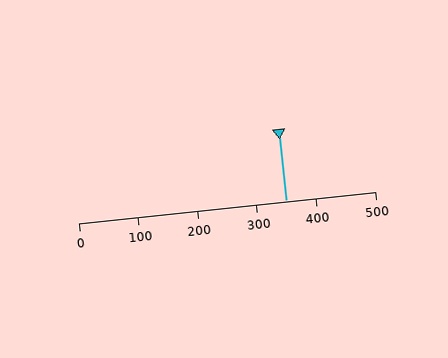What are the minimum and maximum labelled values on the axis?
The axis runs from 0 to 500.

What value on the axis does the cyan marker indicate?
The marker indicates approximately 350.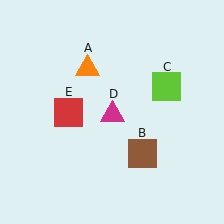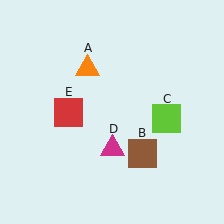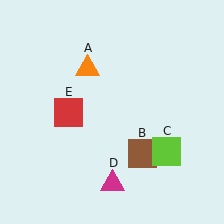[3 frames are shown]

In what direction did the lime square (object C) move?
The lime square (object C) moved down.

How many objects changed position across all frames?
2 objects changed position: lime square (object C), magenta triangle (object D).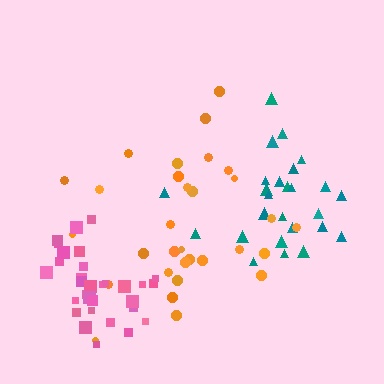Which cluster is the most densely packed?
Pink.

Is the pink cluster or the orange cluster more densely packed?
Pink.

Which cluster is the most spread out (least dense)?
Orange.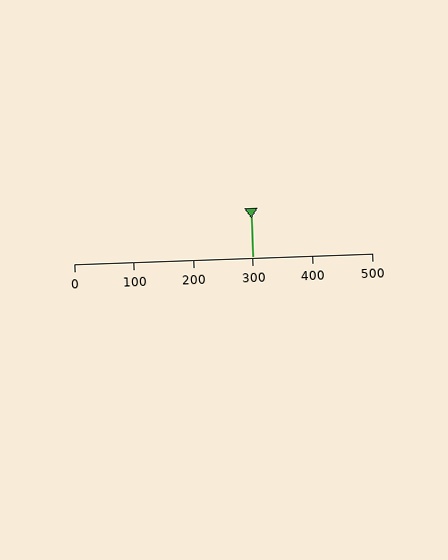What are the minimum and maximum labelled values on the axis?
The axis runs from 0 to 500.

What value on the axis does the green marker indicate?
The marker indicates approximately 300.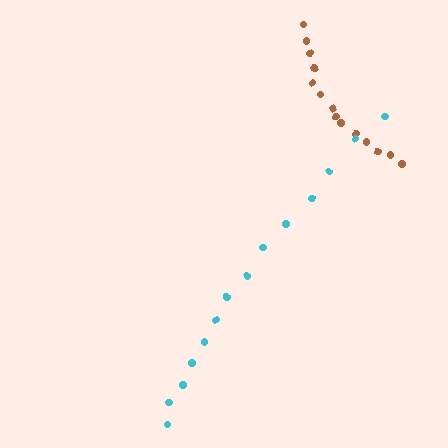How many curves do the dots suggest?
There are 2 distinct paths.